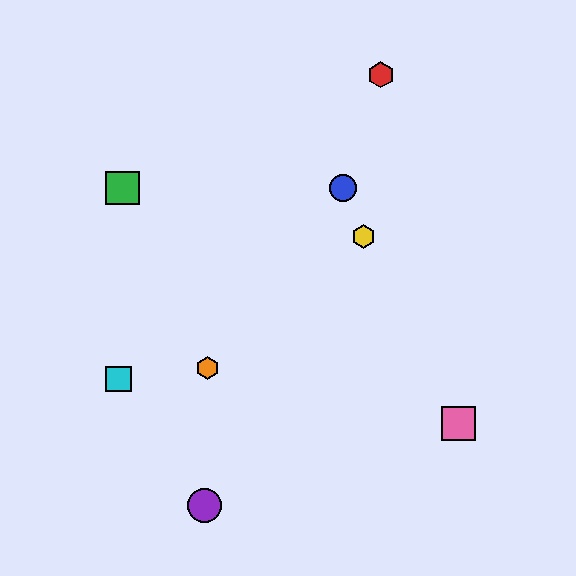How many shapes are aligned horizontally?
2 shapes (the blue circle, the green square) are aligned horizontally.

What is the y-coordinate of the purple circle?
The purple circle is at y≈505.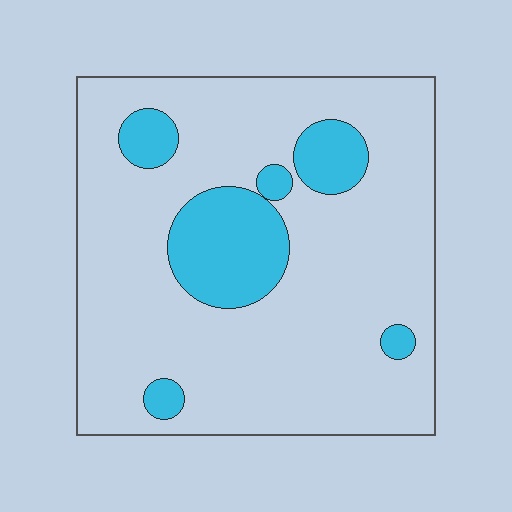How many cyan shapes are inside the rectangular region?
6.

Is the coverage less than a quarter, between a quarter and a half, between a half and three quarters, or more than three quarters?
Less than a quarter.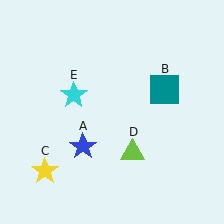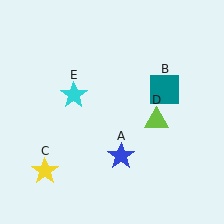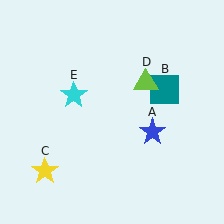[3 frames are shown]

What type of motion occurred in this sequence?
The blue star (object A), lime triangle (object D) rotated counterclockwise around the center of the scene.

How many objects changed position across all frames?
2 objects changed position: blue star (object A), lime triangle (object D).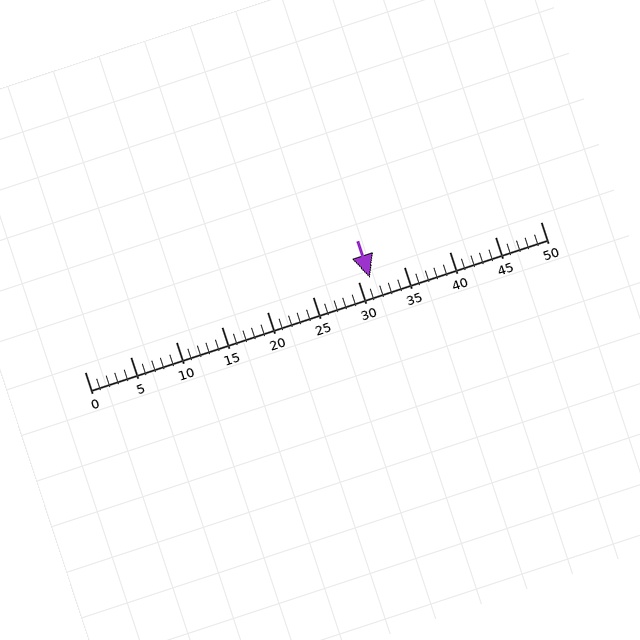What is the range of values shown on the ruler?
The ruler shows values from 0 to 50.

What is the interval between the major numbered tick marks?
The major tick marks are spaced 5 units apart.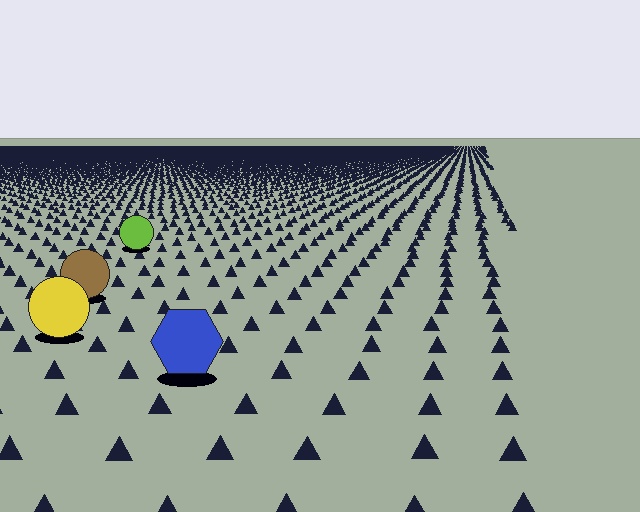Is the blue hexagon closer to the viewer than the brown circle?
Yes. The blue hexagon is closer — you can tell from the texture gradient: the ground texture is coarser near it.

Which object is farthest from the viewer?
The lime circle is farthest from the viewer. It appears smaller and the ground texture around it is denser.